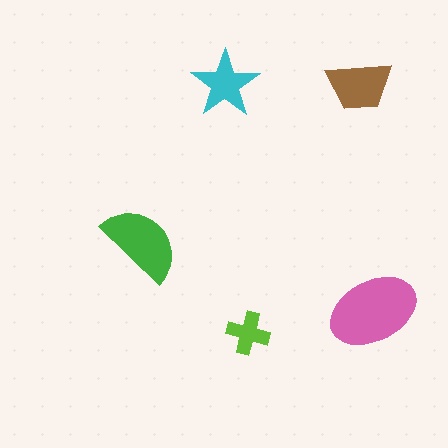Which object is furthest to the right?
The pink ellipse is rightmost.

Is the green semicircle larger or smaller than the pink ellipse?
Smaller.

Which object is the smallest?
The lime cross.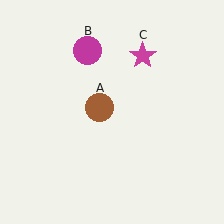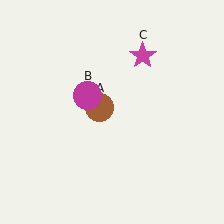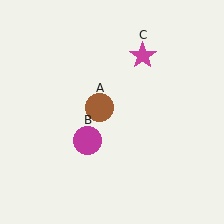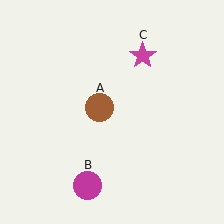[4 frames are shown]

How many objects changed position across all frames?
1 object changed position: magenta circle (object B).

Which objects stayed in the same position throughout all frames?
Brown circle (object A) and magenta star (object C) remained stationary.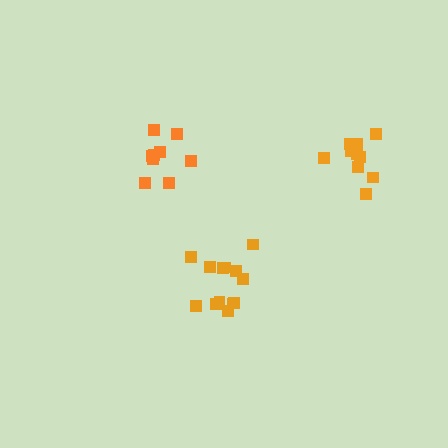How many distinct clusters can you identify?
There are 3 distinct clusters.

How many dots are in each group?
Group 1: 13 dots, Group 2: 10 dots, Group 3: 9 dots (32 total).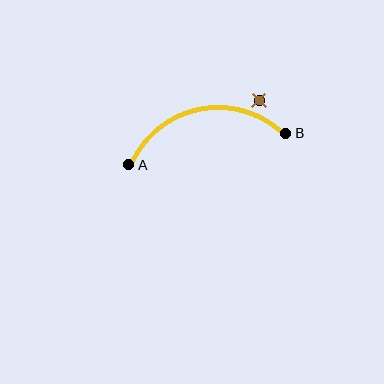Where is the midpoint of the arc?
The arc midpoint is the point on the curve farthest from the straight line joining A and B. It sits above that line.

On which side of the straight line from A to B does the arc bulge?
The arc bulges above the straight line connecting A and B.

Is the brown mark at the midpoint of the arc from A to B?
No — the brown mark does not lie on the arc at all. It sits slightly outside the curve.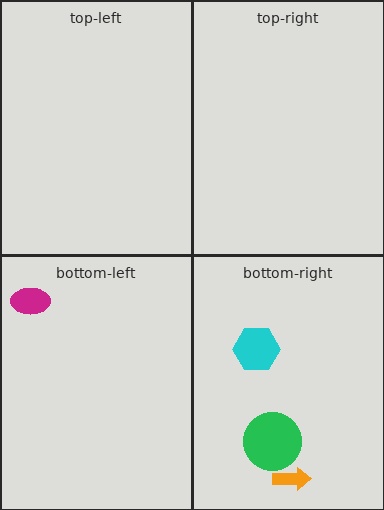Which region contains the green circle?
The bottom-right region.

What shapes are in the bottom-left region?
The magenta ellipse.